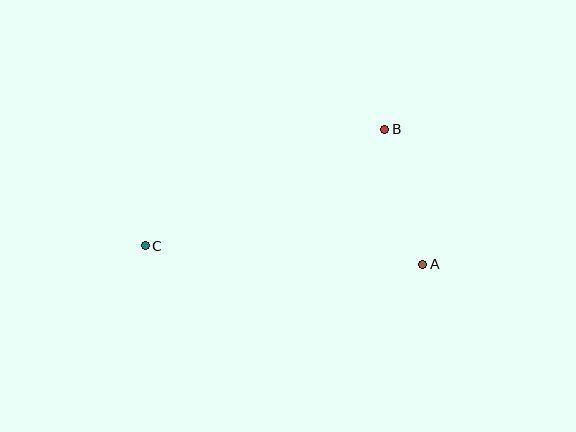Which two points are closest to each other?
Points A and B are closest to each other.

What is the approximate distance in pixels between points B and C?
The distance between B and C is approximately 266 pixels.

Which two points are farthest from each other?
Points A and C are farthest from each other.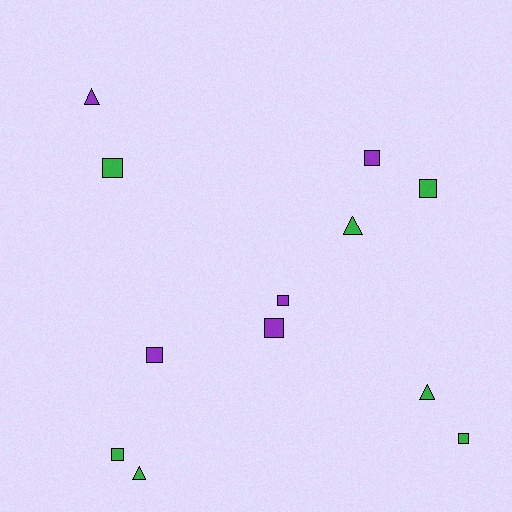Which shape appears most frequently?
Square, with 8 objects.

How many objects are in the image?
There are 12 objects.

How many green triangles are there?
There are 3 green triangles.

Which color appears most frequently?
Green, with 7 objects.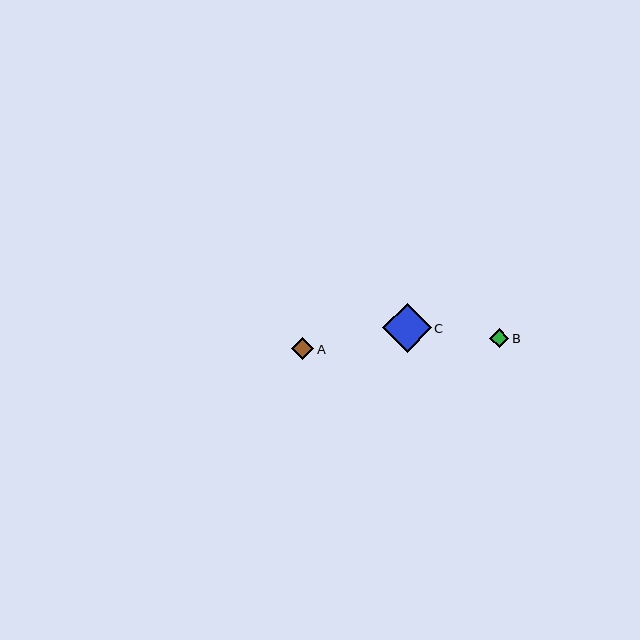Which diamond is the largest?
Diamond C is the largest with a size of approximately 49 pixels.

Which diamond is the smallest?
Diamond B is the smallest with a size of approximately 19 pixels.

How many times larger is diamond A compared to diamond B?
Diamond A is approximately 1.2 times the size of diamond B.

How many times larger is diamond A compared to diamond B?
Diamond A is approximately 1.2 times the size of diamond B.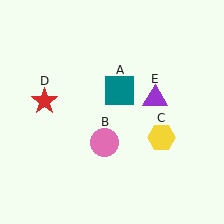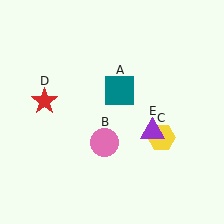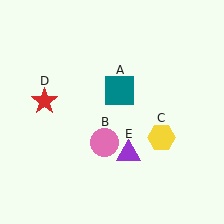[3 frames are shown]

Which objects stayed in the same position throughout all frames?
Teal square (object A) and pink circle (object B) and yellow hexagon (object C) and red star (object D) remained stationary.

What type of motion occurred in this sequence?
The purple triangle (object E) rotated clockwise around the center of the scene.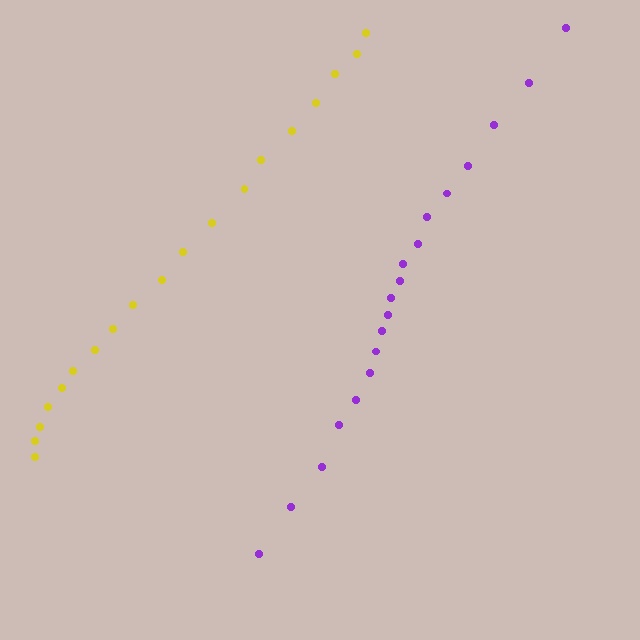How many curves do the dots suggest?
There are 2 distinct paths.